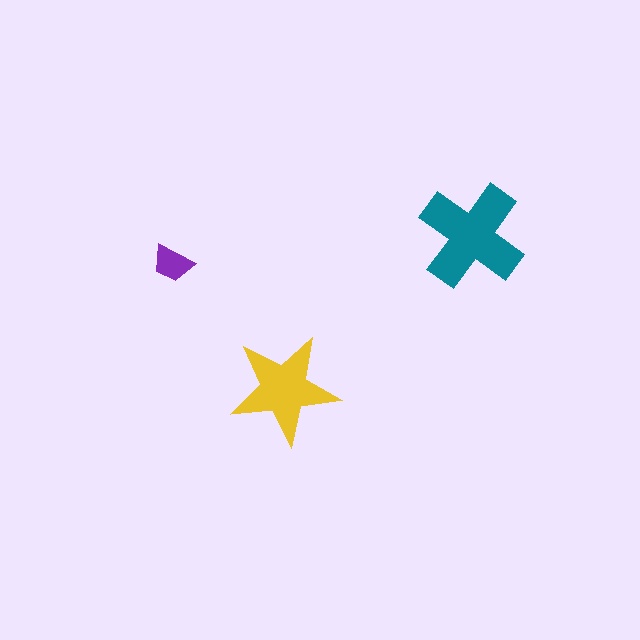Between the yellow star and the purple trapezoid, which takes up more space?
The yellow star.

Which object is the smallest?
The purple trapezoid.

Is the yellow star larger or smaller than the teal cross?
Smaller.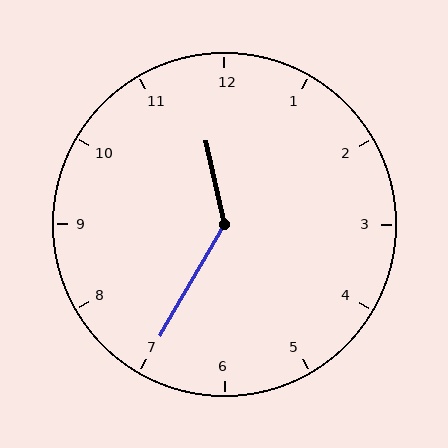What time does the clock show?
11:35.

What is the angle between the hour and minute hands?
Approximately 138 degrees.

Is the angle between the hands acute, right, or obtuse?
It is obtuse.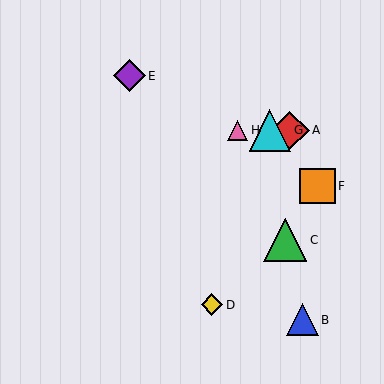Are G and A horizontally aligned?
Yes, both are at y≈130.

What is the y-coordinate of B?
Object B is at y≈320.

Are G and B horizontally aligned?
No, G is at y≈130 and B is at y≈320.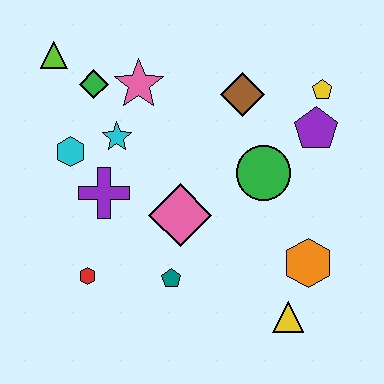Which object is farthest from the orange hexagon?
The lime triangle is farthest from the orange hexagon.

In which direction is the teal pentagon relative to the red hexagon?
The teal pentagon is to the right of the red hexagon.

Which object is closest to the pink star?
The green diamond is closest to the pink star.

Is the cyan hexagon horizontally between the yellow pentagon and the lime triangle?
Yes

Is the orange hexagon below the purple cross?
Yes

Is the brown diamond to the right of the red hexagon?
Yes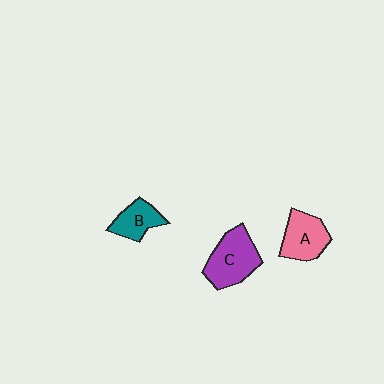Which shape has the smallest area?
Shape B (teal).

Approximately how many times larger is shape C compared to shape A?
Approximately 1.2 times.